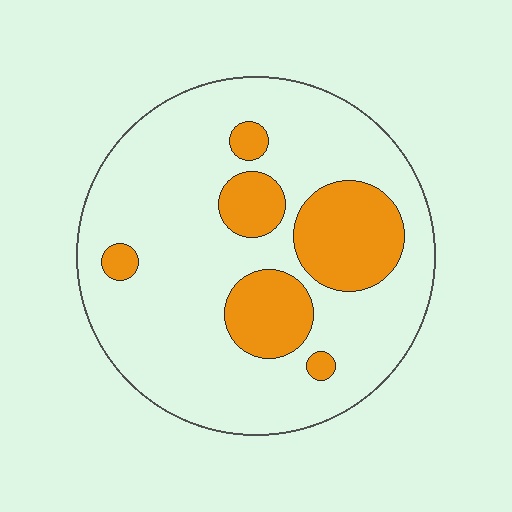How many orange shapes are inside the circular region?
6.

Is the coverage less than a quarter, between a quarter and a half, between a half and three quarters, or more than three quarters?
Less than a quarter.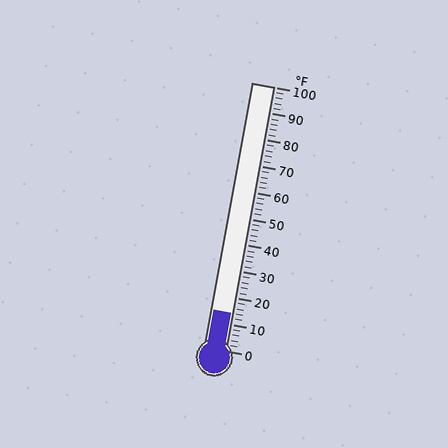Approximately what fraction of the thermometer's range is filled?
The thermometer is filled to approximately 15% of its range.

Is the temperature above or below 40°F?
The temperature is below 40°F.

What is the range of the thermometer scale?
The thermometer scale ranges from 0°F to 100°F.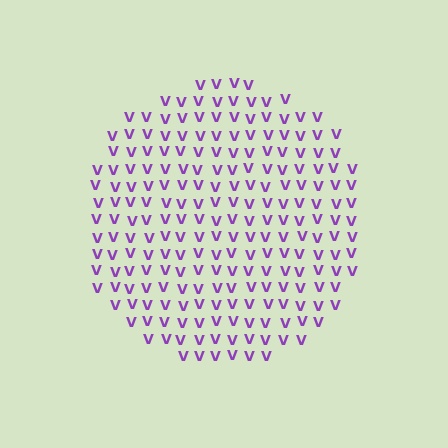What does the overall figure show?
The overall figure shows a circle.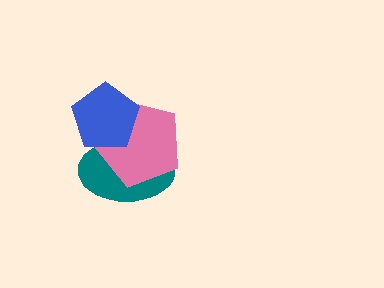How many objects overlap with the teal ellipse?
2 objects overlap with the teal ellipse.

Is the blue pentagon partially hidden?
No, no other shape covers it.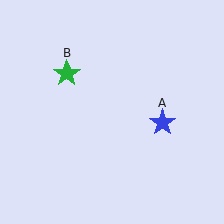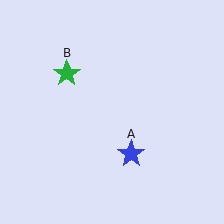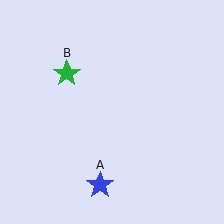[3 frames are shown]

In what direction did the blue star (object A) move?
The blue star (object A) moved down and to the left.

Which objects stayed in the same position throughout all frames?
Green star (object B) remained stationary.